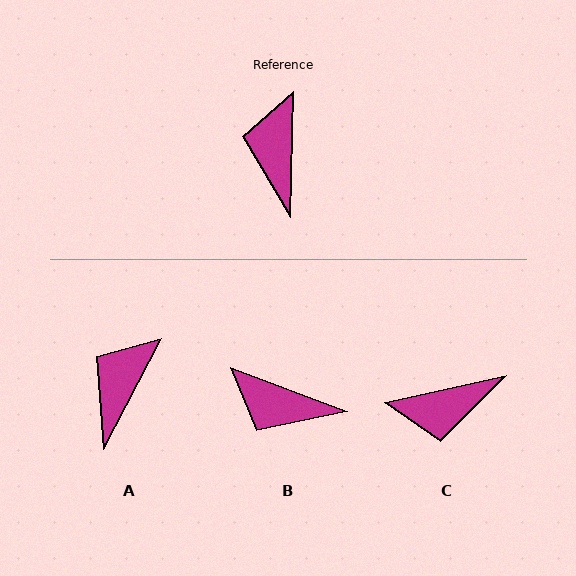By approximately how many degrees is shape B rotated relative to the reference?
Approximately 71 degrees counter-clockwise.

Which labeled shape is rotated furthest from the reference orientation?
C, about 104 degrees away.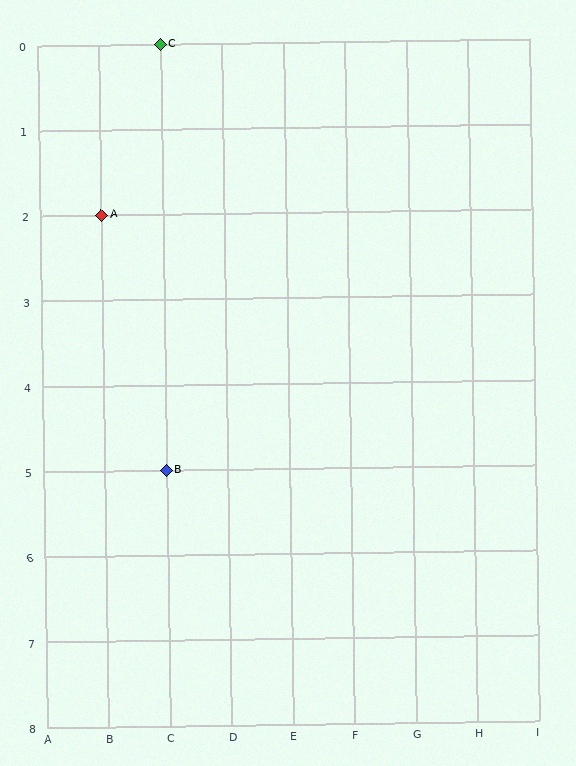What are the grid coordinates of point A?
Point A is at grid coordinates (B, 2).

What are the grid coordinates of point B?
Point B is at grid coordinates (C, 5).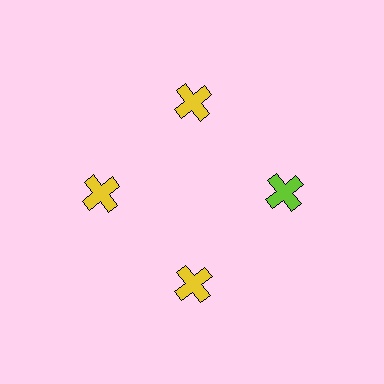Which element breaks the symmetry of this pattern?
The lime cross at roughly the 3 o'clock position breaks the symmetry. All other shapes are yellow crosses.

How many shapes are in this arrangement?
There are 4 shapes arranged in a ring pattern.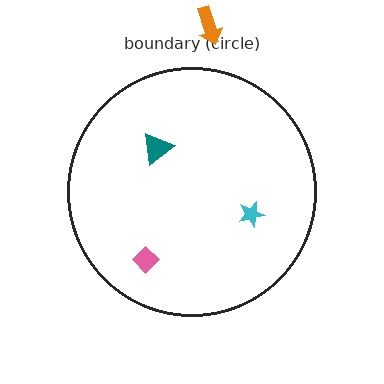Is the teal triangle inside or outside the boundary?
Inside.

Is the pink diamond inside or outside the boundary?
Inside.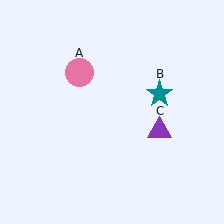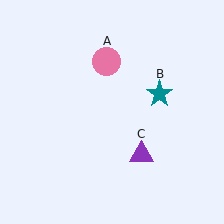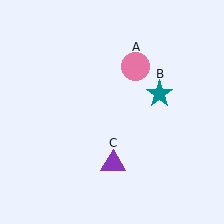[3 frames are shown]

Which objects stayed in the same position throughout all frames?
Teal star (object B) remained stationary.